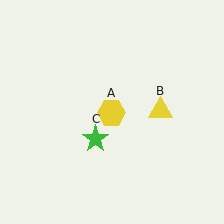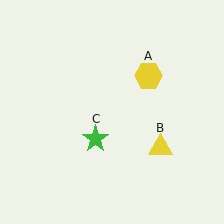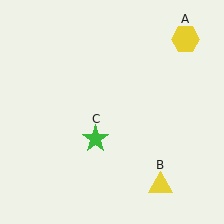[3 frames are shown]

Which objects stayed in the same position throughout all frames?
Green star (object C) remained stationary.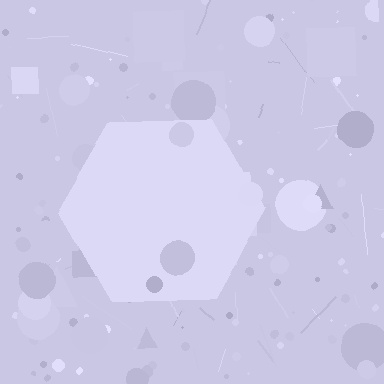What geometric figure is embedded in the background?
A hexagon is embedded in the background.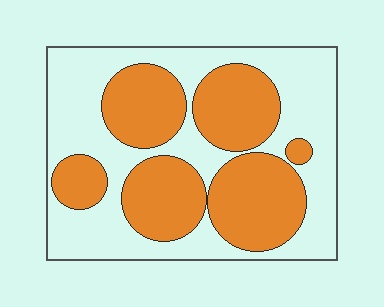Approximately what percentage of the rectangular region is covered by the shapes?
Approximately 45%.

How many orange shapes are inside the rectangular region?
6.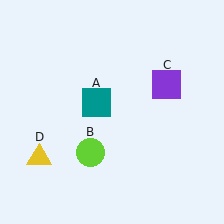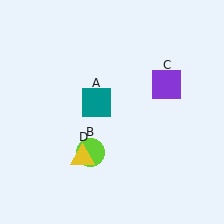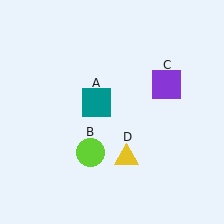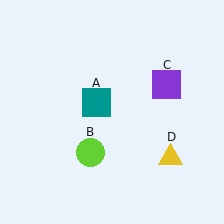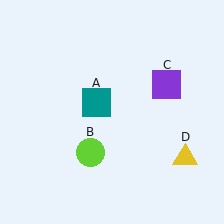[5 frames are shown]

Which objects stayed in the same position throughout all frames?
Teal square (object A) and lime circle (object B) and purple square (object C) remained stationary.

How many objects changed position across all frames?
1 object changed position: yellow triangle (object D).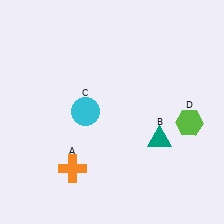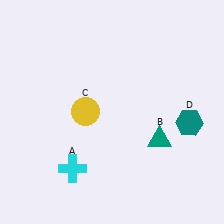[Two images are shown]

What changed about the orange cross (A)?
In Image 1, A is orange. In Image 2, it changed to cyan.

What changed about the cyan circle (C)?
In Image 1, C is cyan. In Image 2, it changed to yellow.